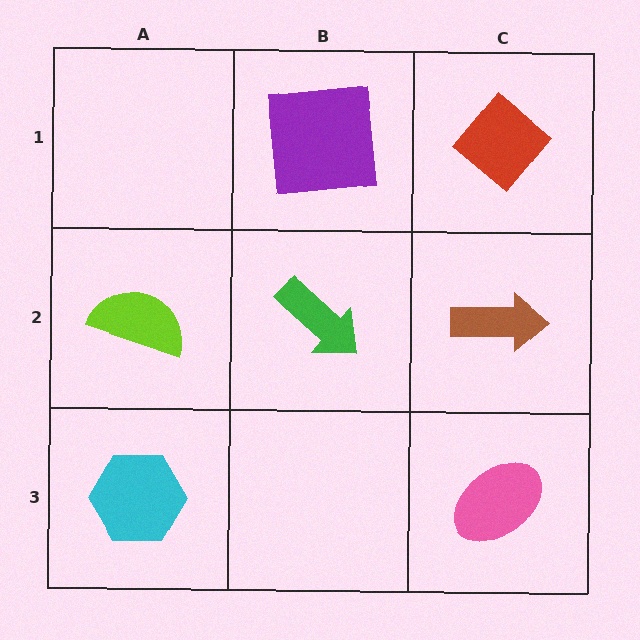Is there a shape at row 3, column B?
No, that cell is empty.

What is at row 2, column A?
A lime semicircle.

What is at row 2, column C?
A brown arrow.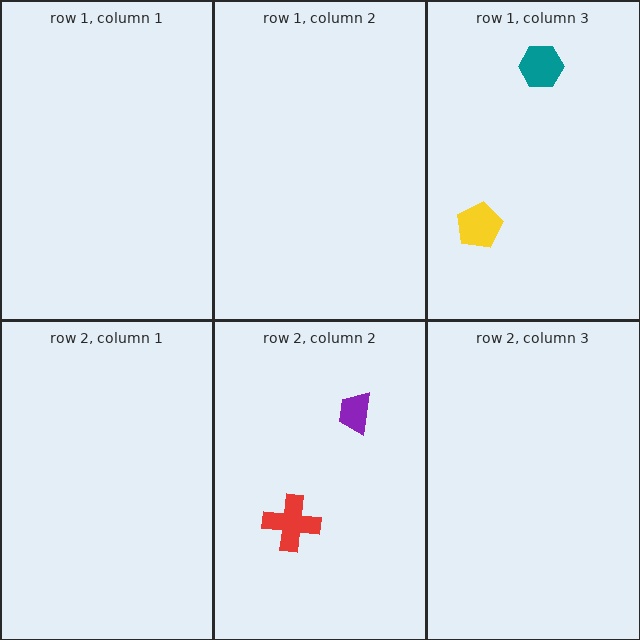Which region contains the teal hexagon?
The row 1, column 3 region.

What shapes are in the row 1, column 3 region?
The teal hexagon, the yellow pentagon.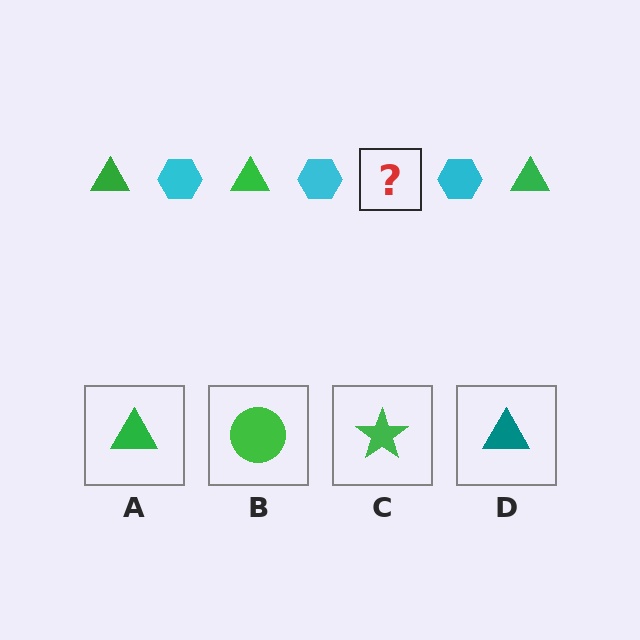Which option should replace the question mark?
Option A.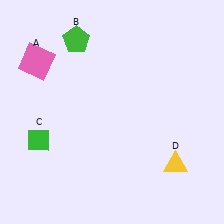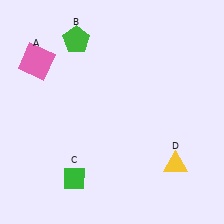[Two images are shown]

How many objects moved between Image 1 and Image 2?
1 object moved between the two images.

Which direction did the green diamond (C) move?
The green diamond (C) moved down.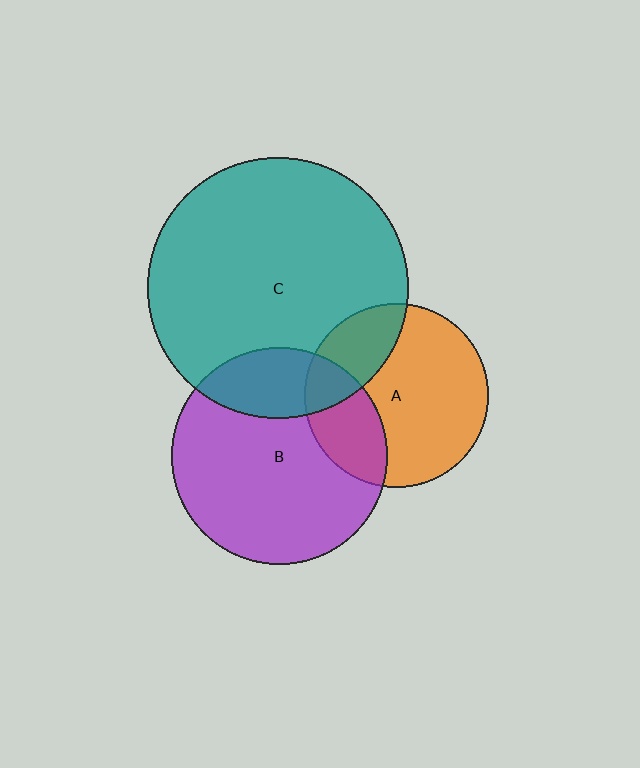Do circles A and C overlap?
Yes.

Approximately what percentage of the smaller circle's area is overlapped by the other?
Approximately 25%.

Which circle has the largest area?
Circle C (teal).